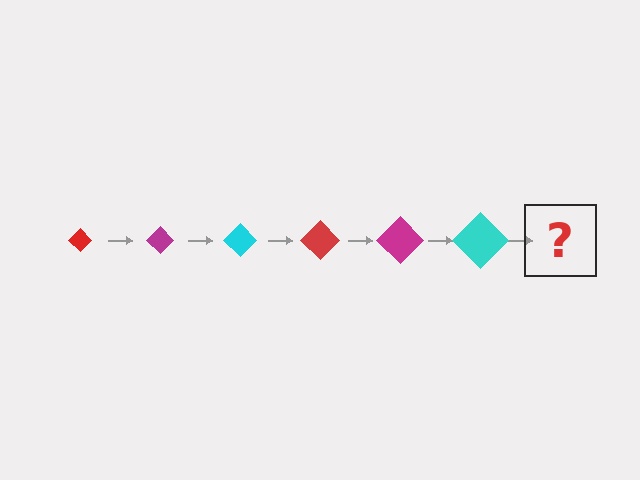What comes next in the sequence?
The next element should be a red diamond, larger than the previous one.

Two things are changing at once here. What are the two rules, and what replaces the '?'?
The two rules are that the diamond grows larger each step and the color cycles through red, magenta, and cyan. The '?' should be a red diamond, larger than the previous one.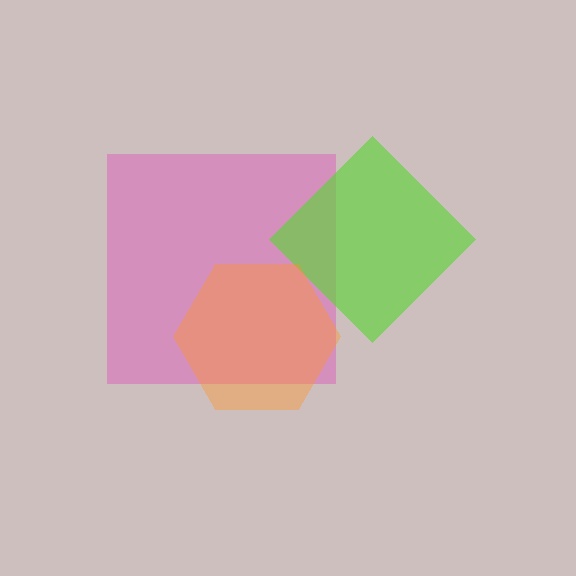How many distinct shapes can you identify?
There are 3 distinct shapes: a pink square, a lime diamond, an orange hexagon.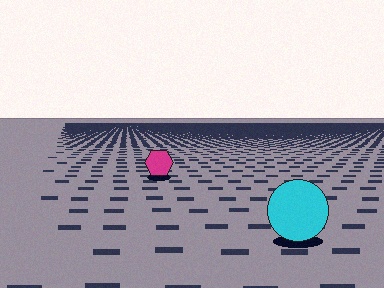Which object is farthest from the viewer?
The magenta hexagon is farthest from the viewer. It appears smaller and the ground texture around it is denser.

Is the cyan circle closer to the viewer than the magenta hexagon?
Yes. The cyan circle is closer — you can tell from the texture gradient: the ground texture is coarser near it.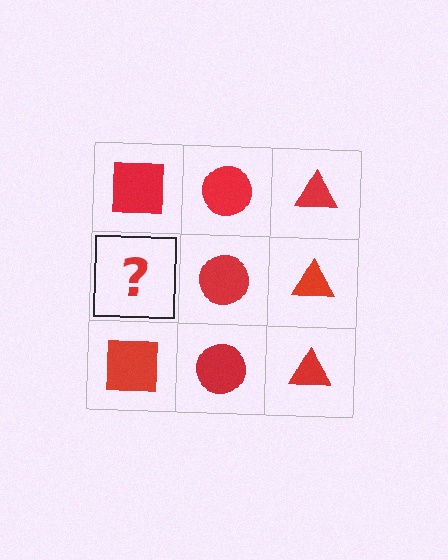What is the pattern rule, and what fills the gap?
The rule is that each column has a consistent shape. The gap should be filled with a red square.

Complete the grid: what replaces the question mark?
The question mark should be replaced with a red square.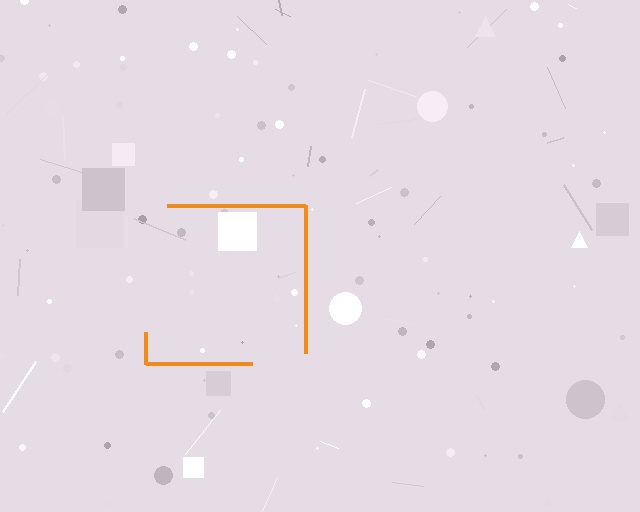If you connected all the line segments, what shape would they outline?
They would outline a square.